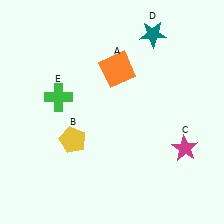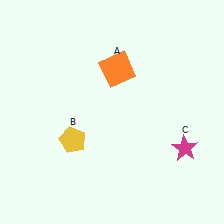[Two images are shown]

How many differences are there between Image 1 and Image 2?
There are 2 differences between the two images.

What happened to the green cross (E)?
The green cross (E) was removed in Image 2. It was in the top-left area of Image 1.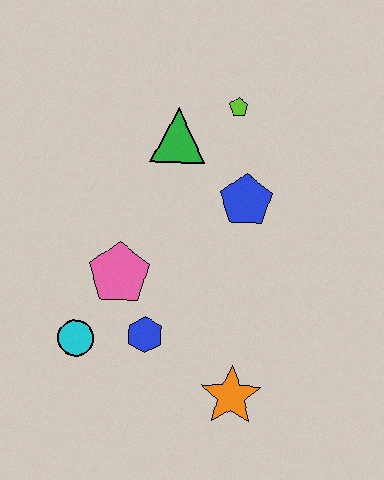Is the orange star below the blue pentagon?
Yes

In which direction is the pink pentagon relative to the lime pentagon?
The pink pentagon is below the lime pentagon.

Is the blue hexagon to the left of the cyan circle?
No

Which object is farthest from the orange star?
The lime pentagon is farthest from the orange star.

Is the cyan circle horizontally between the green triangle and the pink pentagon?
No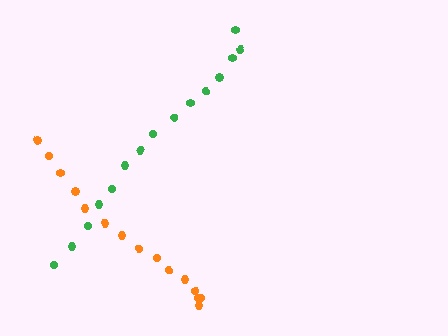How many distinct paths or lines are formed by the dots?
There are 2 distinct paths.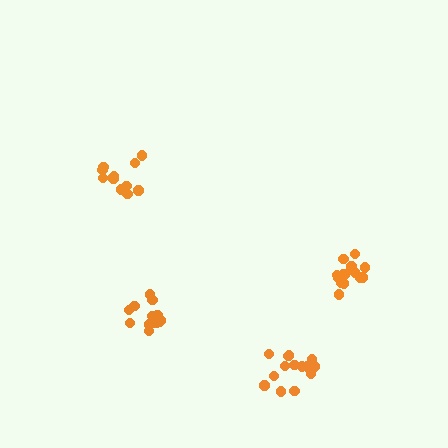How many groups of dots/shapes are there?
There are 4 groups.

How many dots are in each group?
Group 1: 12 dots, Group 2: 12 dots, Group 3: 14 dots, Group 4: 15 dots (53 total).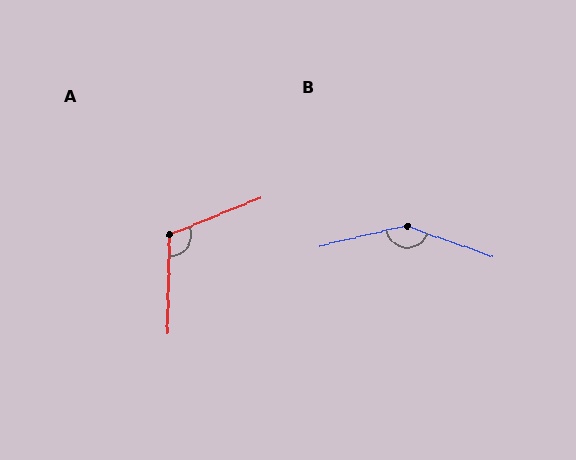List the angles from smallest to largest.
A (113°), B (147°).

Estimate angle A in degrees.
Approximately 113 degrees.